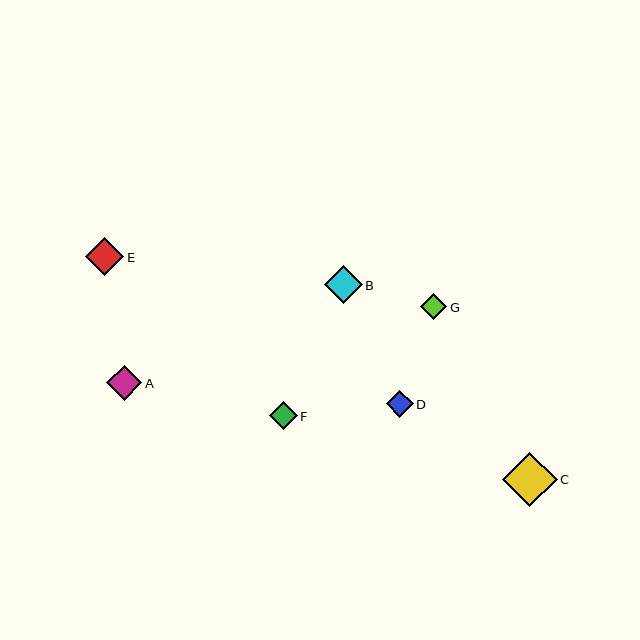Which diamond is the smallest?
Diamond G is the smallest with a size of approximately 26 pixels.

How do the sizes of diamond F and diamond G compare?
Diamond F and diamond G are approximately the same size.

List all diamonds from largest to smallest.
From largest to smallest: C, E, B, A, F, D, G.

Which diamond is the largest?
Diamond C is the largest with a size of approximately 54 pixels.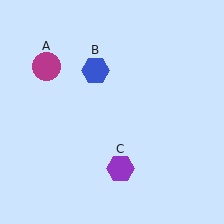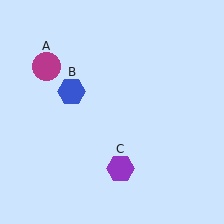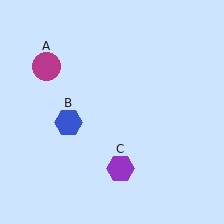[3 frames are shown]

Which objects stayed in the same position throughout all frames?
Magenta circle (object A) and purple hexagon (object C) remained stationary.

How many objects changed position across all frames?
1 object changed position: blue hexagon (object B).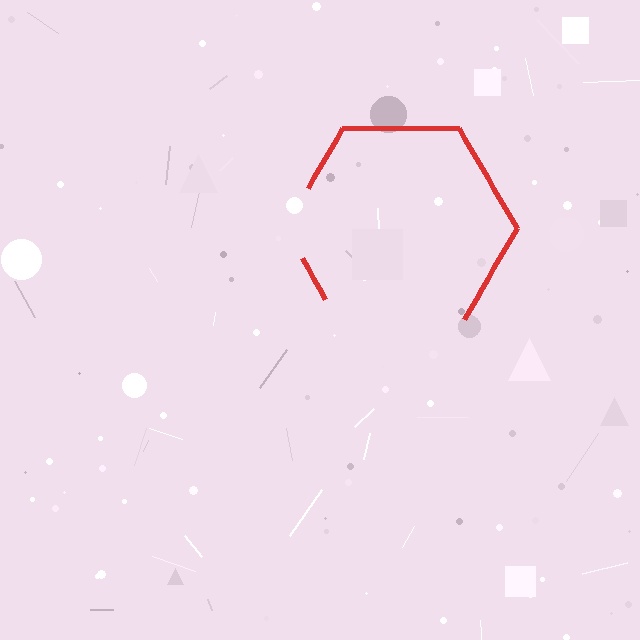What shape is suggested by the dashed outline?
The dashed outline suggests a hexagon.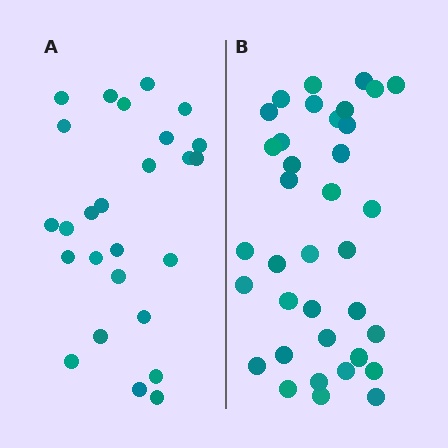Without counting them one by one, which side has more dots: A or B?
Region B (the right region) has more dots.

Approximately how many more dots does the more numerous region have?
Region B has roughly 10 or so more dots than region A.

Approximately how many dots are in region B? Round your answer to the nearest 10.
About 40 dots. (The exact count is 36, which rounds to 40.)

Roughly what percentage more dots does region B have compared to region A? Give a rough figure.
About 40% more.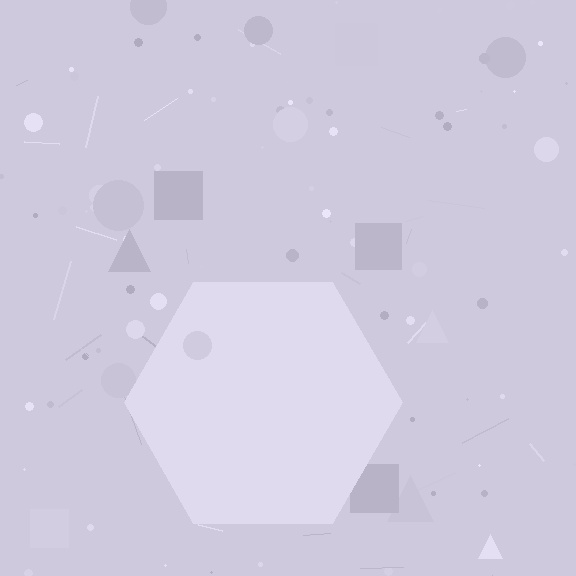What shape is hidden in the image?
A hexagon is hidden in the image.